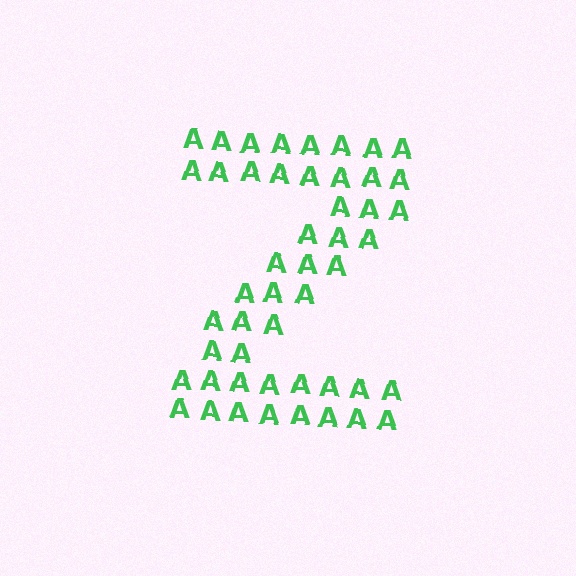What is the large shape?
The large shape is the letter Z.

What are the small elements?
The small elements are letter A's.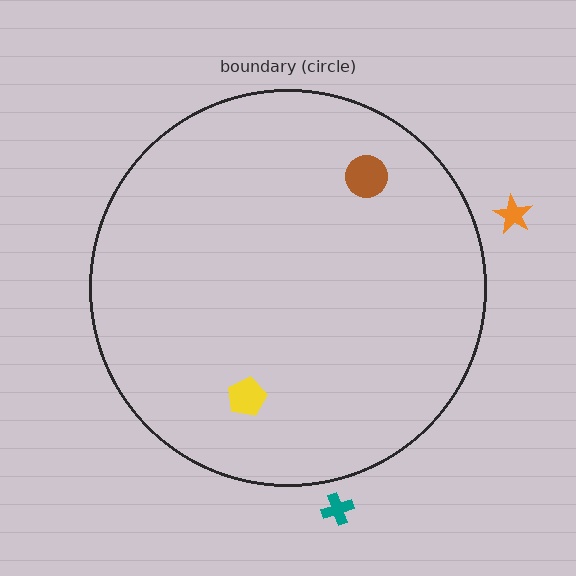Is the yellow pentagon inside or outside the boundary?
Inside.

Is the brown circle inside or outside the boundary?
Inside.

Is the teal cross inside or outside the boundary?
Outside.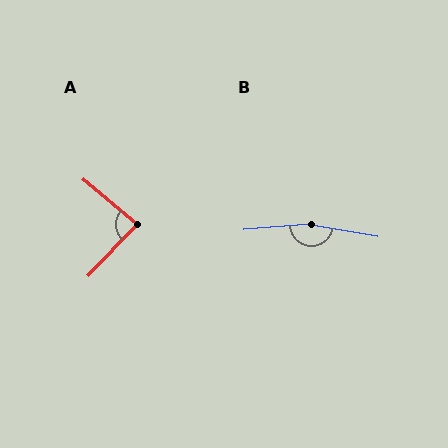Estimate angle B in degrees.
Approximately 165 degrees.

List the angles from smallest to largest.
A (86°), B (165°).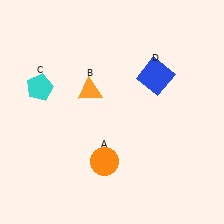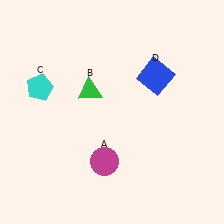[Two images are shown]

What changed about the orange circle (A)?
In Image 1, A is orange. In Image 2, it changed to magenta.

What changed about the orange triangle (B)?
In Image 1, B is orange. In Image 2, it changed to green.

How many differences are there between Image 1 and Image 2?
There are 2 differences between the two images.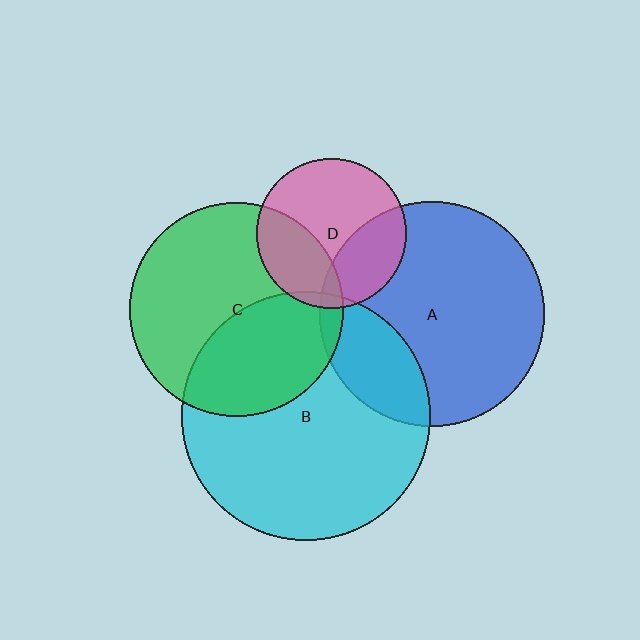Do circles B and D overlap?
Yes.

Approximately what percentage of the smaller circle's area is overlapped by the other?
Approximately 5%.